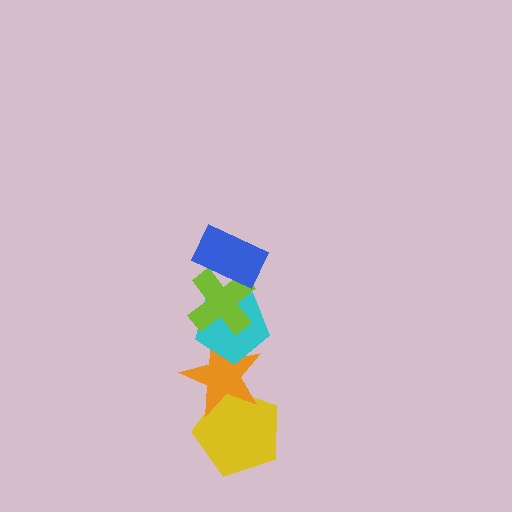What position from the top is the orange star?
The orange star is 4th from the top.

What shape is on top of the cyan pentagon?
The lime cross is on top of the cyan pentagon.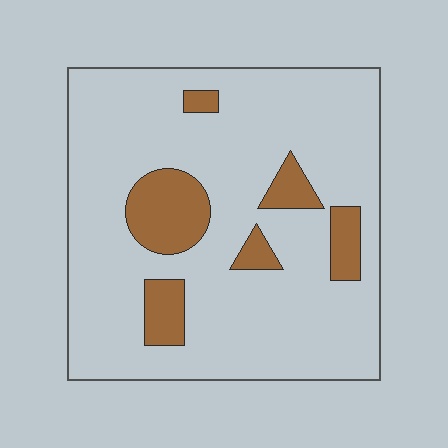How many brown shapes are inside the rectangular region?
6.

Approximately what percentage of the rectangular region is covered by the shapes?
Approximately 15%.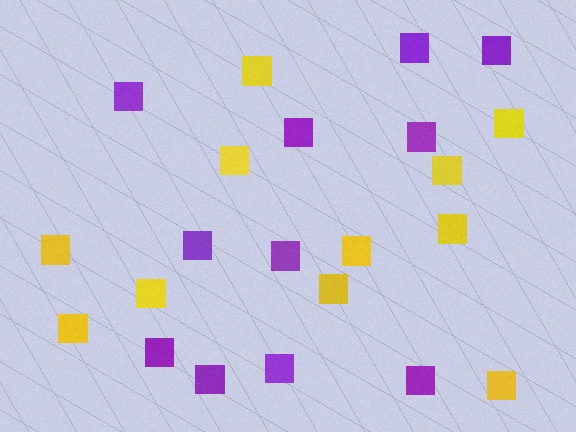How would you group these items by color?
There are 2 groups: one group of purple squares (11) and one group of yellow squares (11).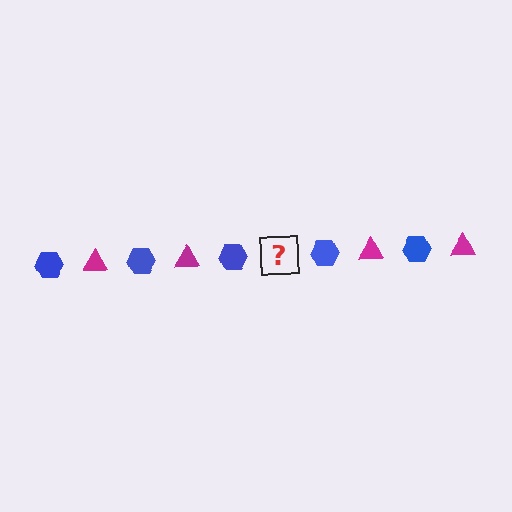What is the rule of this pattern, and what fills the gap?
The rule is that the pattern alternates between blue hexagon and magenta triangle. The gap should be filled with a magenta triangle.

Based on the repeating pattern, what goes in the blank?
The blank should be a magenta triangle.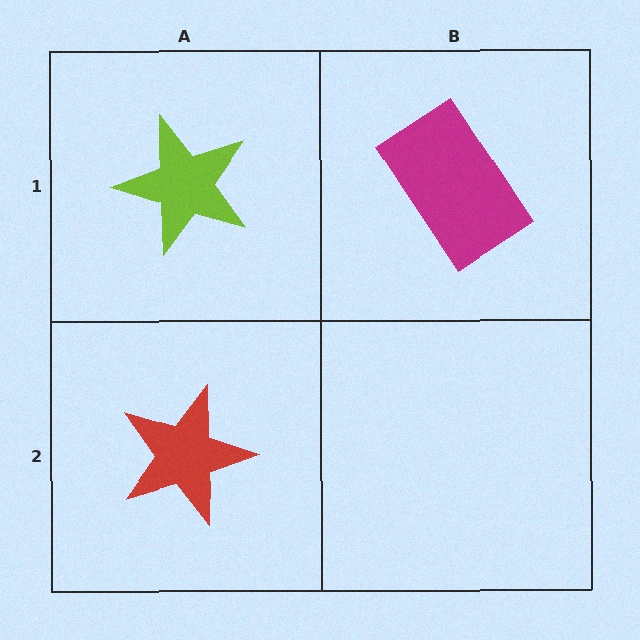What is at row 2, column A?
A red star.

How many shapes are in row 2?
1 shape.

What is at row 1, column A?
A lime star.